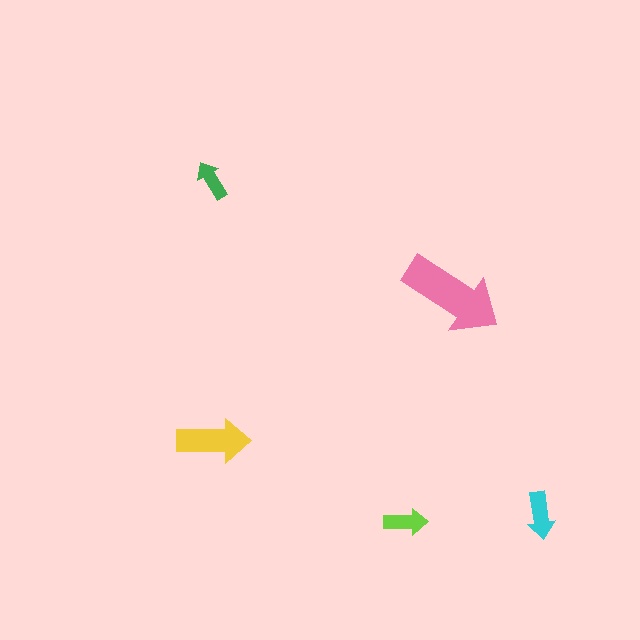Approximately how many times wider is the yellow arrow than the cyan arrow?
About 1.5 times wider.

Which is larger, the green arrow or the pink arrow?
The pink one.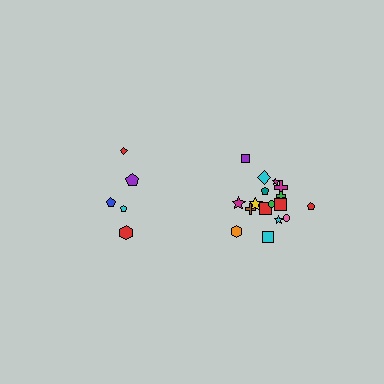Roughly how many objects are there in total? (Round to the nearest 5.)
Roughly 25 objects in total.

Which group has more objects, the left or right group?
The right group.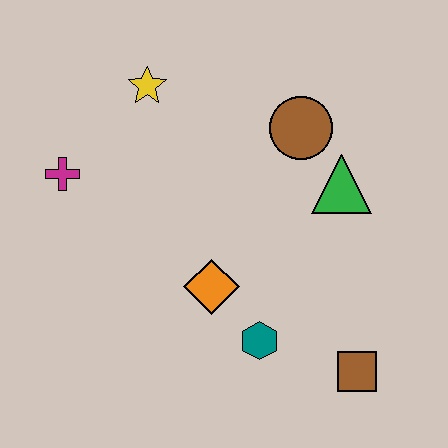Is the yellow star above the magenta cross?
Yes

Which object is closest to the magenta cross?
The yellow star is closest to the magenta cross.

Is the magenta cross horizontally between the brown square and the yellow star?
No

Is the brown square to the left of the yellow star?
No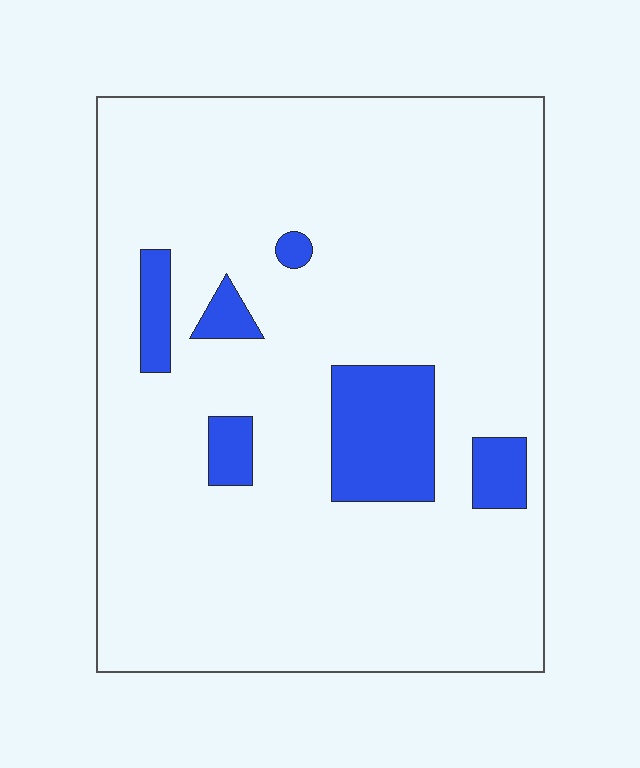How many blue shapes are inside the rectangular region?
6.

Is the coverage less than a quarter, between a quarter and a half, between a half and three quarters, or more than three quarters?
Less than a quarter.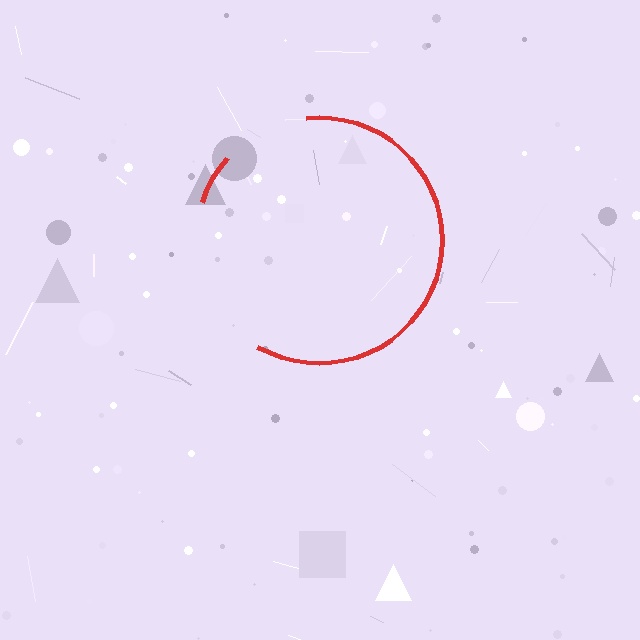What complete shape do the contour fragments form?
The contour fragments form a circle.